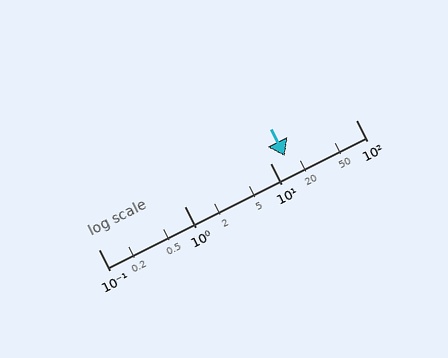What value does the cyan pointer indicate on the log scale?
The pointer indicates approximately 15.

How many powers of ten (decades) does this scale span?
The scale spans 3 decades, from 0.1 to 100.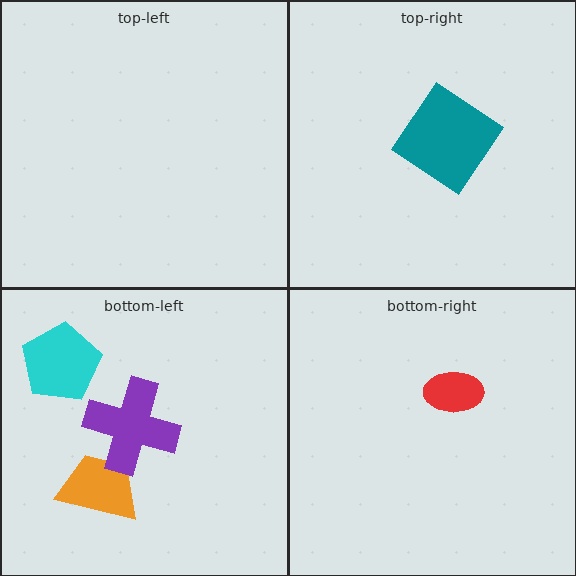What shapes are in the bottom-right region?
The red ellipse.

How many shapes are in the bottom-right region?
1.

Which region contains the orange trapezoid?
The bottom-left region.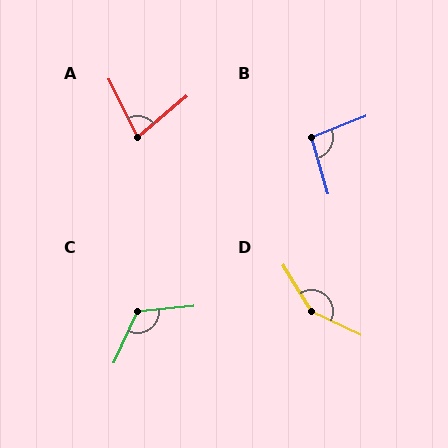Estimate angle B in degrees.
Approximately 96 degrees.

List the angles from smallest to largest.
A (76°), B (96°), C (120°), D (147°).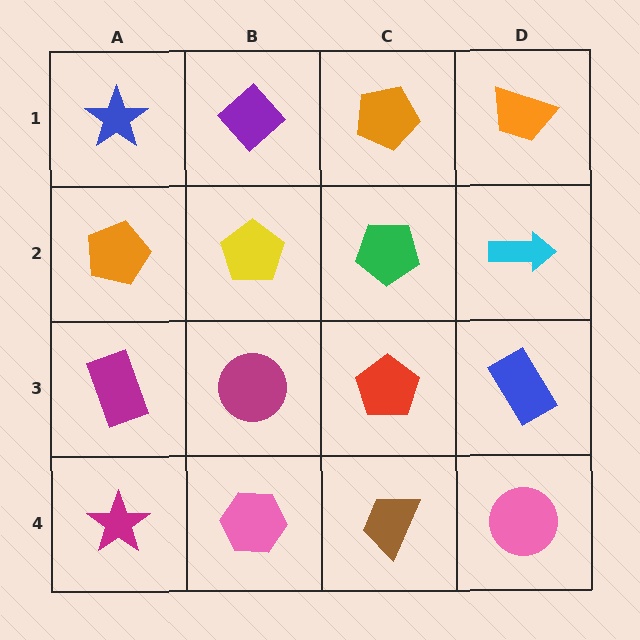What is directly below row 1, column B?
A yellow pentagon.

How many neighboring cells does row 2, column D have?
3.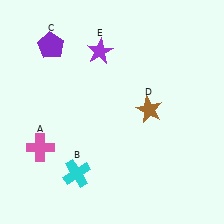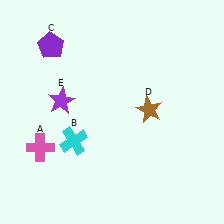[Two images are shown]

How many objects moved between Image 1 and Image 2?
2 objects moved between the two images.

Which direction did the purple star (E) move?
The purple star (E) moved down.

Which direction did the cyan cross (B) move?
The cyan cross (B) moved up.